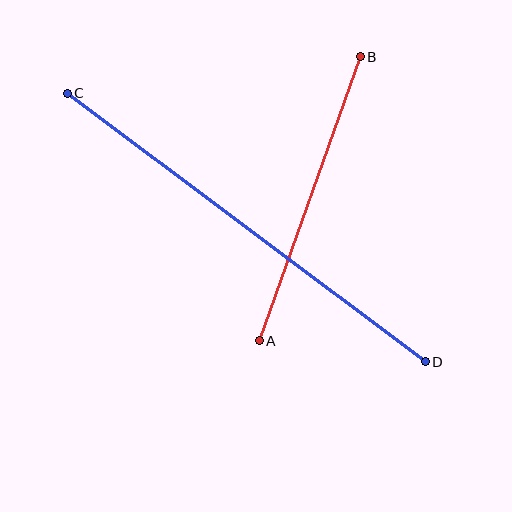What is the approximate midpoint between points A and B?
The midpoint is at approximately (310, 199) pixels.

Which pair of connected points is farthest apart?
Points C and D are farthest apart.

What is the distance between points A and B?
The distance is approximately 301 pixels.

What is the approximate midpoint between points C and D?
The midpoint is at approximately (246, 228) pixels.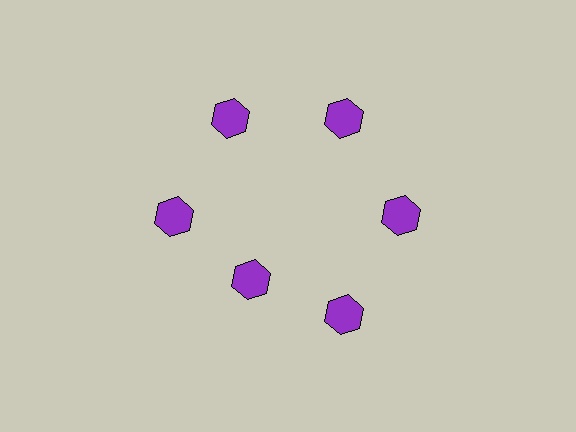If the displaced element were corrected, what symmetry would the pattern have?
It would have 6-fold rotational symmetry — the pattern would map onto itself every 60 degrees.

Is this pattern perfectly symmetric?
No. The 6 purple hexagons are arranged in a ring, but one element near the 7 o'clock position is pulled inward toward the center, breaking the 6-fold rotational symmetry.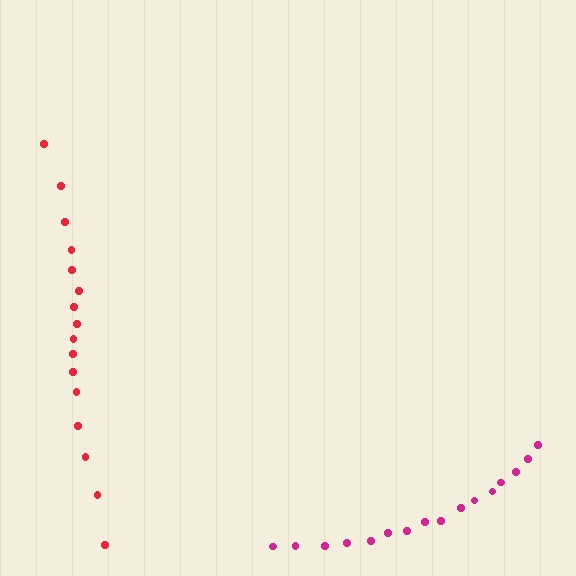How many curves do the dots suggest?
There are 2 distinct paths.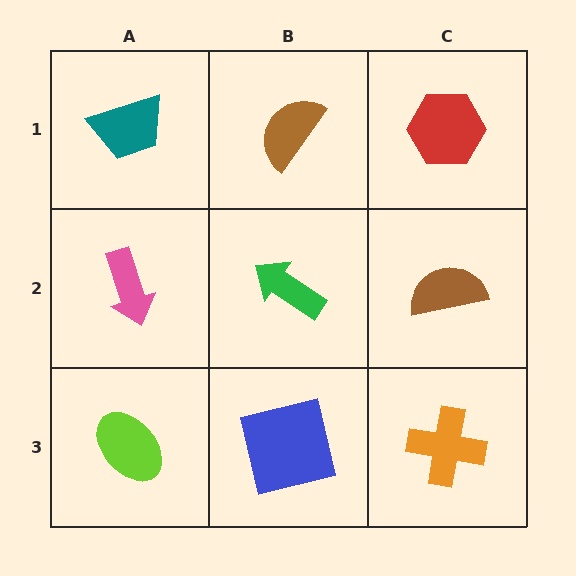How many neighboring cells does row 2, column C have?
3.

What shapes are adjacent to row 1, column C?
A brown semicircle (row 2, column C), a brown semicircle (row 1, column B).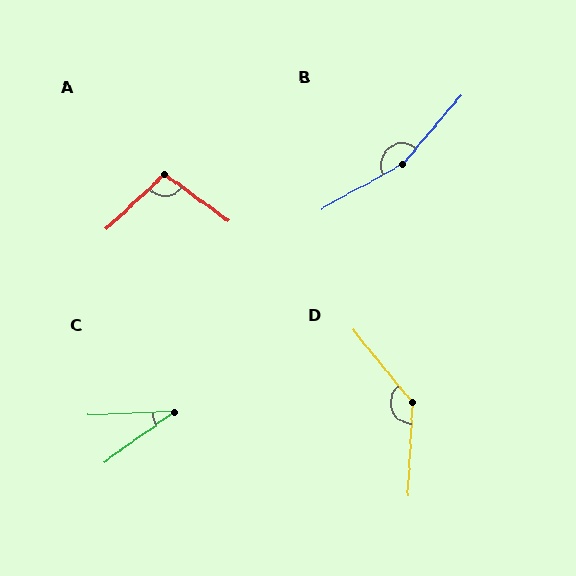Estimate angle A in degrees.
Approximately 101 degrees.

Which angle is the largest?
B, at approximately 159 degrees.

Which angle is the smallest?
C, at approximately 33 degrees.